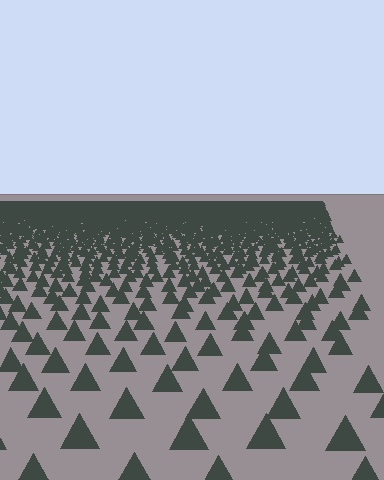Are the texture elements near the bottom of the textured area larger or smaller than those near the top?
Larger. Near the bottom, elements are closer to the viewer and appear at a bigger on-screen size.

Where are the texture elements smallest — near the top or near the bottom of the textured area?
Near the top.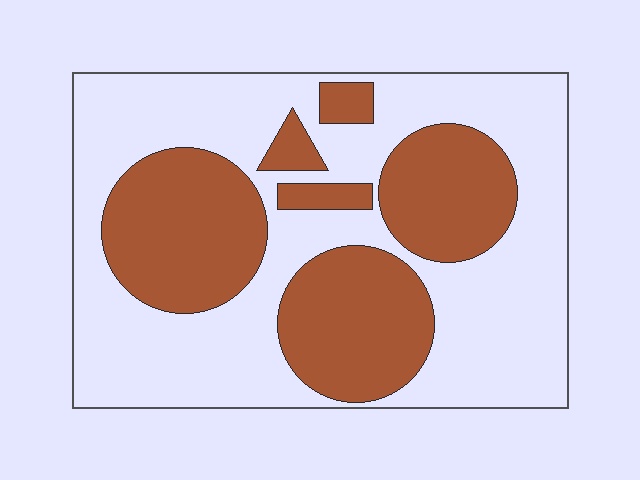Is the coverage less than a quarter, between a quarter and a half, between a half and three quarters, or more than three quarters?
Between a quarter and a half.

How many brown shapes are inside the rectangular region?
6.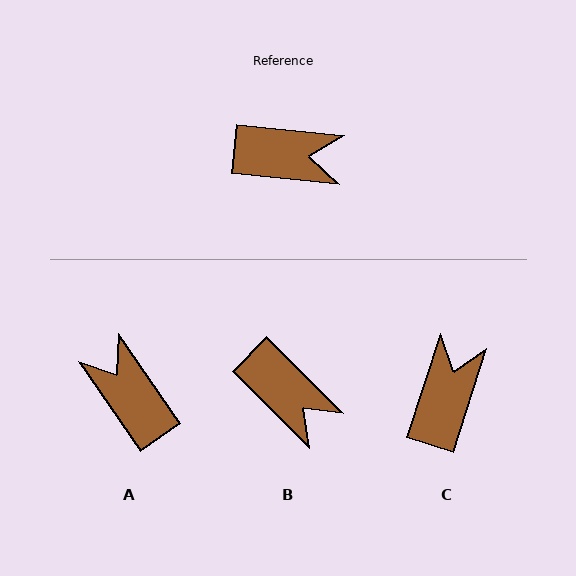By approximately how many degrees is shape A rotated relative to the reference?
Approximately 131 degrees counter-clockwise.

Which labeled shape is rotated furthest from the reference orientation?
A, about 131 degrees away.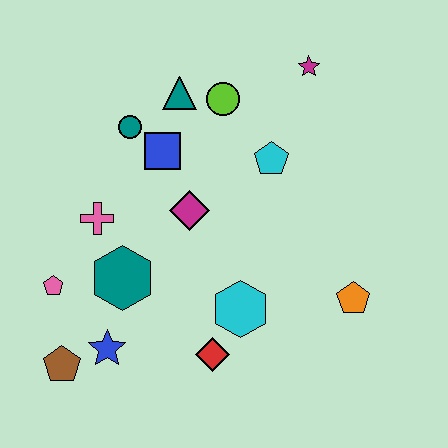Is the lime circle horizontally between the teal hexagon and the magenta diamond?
No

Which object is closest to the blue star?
The brown pentagon is closest to the blue star.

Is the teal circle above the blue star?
Yes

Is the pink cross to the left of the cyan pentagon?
Yes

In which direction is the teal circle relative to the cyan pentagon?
The teal circle is to the left of the cyan pentagon.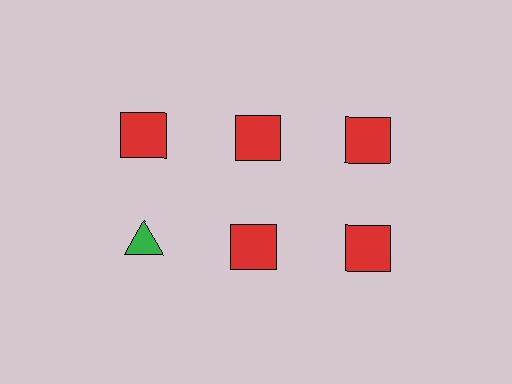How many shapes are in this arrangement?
There are 6 shapes arranged in a grid pattern.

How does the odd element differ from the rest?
It differs in both color (green instead of red) and shape (triangle instead of square).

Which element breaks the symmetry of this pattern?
The green triangle in the second row, leftmost column breaks the symmetry. All other shapes are red squares.